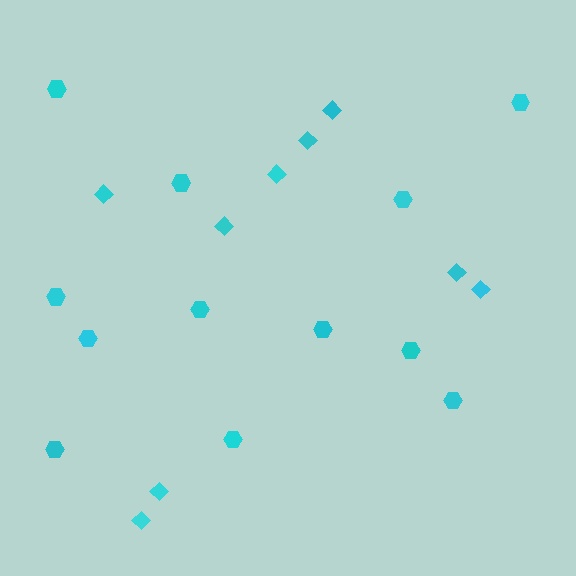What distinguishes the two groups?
There are 2 groups: one group of hexagons (12) and one group of diamonds (9).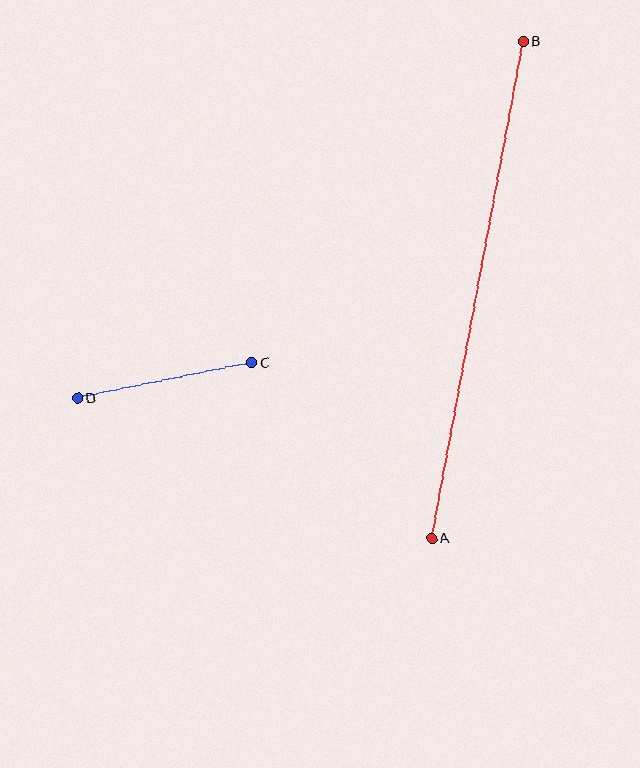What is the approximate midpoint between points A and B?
The midpoint is at approximately (477, 290) pixels.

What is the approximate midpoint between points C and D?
The midpoint is at approximately (165, 381) pixels.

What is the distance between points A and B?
The distance is approximately 505 pixels.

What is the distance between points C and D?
The distance is approximately 177 pixels.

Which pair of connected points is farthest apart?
Points A and B are farthest apart.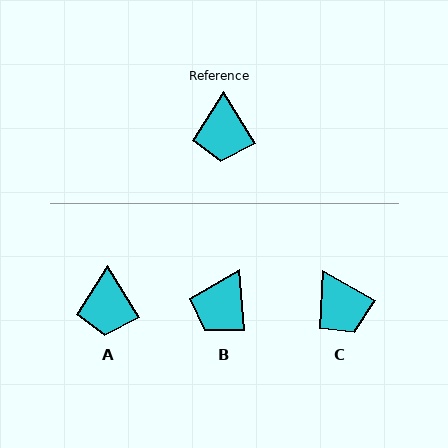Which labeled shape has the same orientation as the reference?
A.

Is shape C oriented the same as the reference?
No, it is off by about 29 degrees.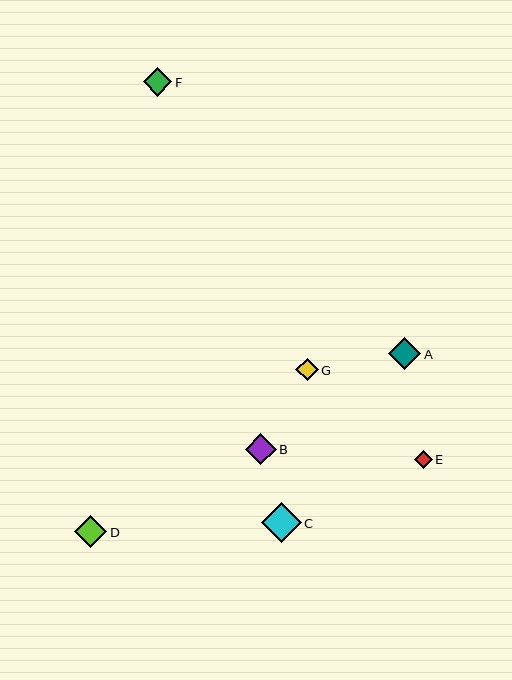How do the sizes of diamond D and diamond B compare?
Diamond D and diamond B are approximately the same size.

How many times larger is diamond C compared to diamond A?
Diamond C is approximately 1.2 times the size of diamond A.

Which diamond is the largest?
Diamond C is the largest with a size of approximately 40 pixels.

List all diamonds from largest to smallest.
From largest to smallest: C, A, D, B, F, G, E.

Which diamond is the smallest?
Diamond E is the smallest with a size of approximately 18 pixels.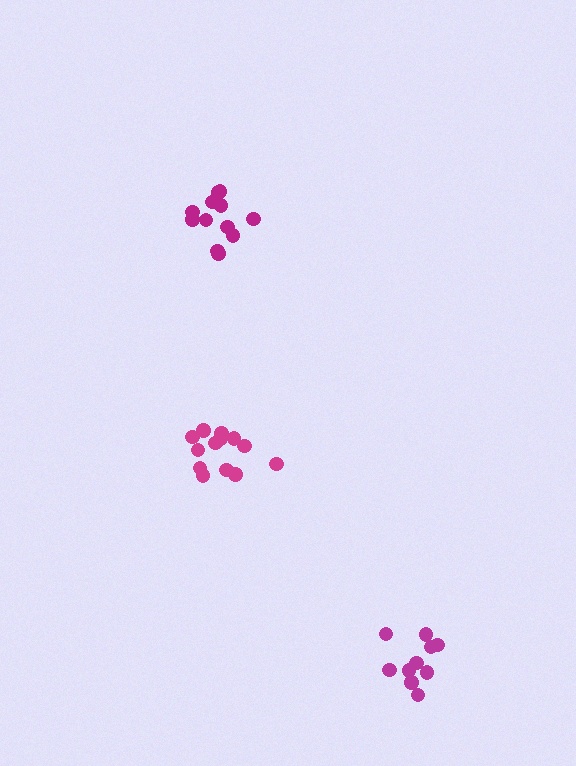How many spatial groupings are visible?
There are 3 spatial groupings.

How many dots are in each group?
Group 1: 10 dots, Group 2: 13 dots, Group 3: 13 dots (36 total).